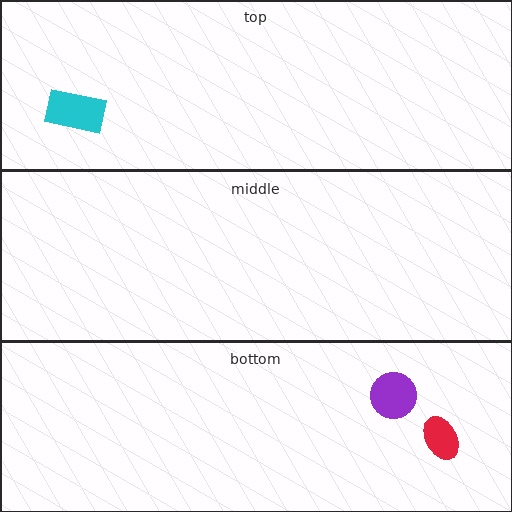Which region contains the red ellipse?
The bottom region.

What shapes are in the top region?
The cyan rectangle.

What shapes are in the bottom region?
The red ellipse, the purple circle.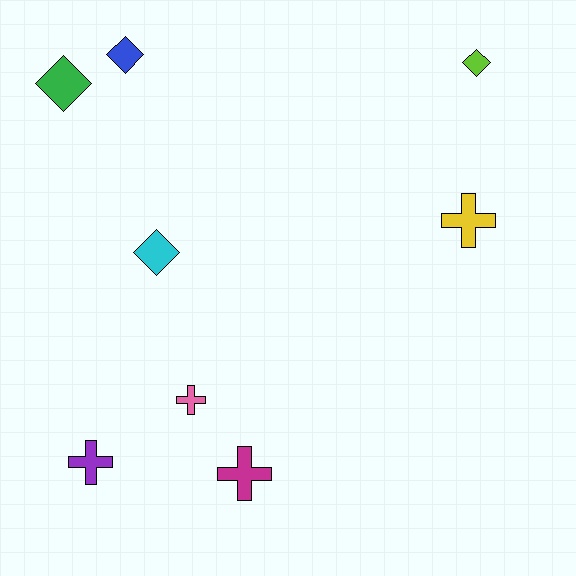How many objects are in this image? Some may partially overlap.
There are 8 objects.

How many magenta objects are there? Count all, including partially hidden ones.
There is 1 magenta object.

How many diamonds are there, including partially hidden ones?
There are 4 diamonds.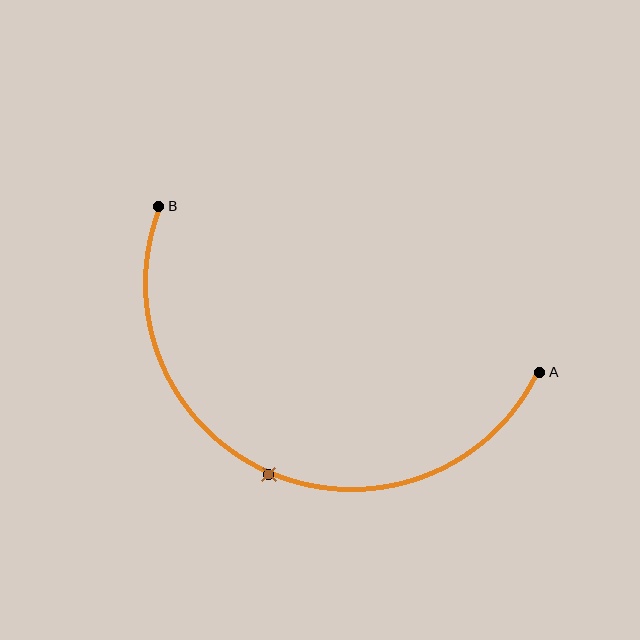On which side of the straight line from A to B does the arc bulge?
The arc bulges below the straight line connecting A and B.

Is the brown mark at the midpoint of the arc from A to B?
Yes. The brown mark lies on the arc at equal arc-length from both A and B — it is the arc midpoint.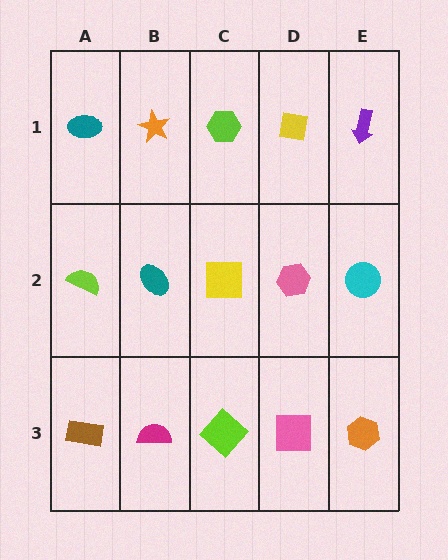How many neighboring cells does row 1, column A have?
2.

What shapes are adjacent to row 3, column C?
A yellow square (row 2, column C), a magenta semicircle (row 3, column B), a pink square (row 3, column D).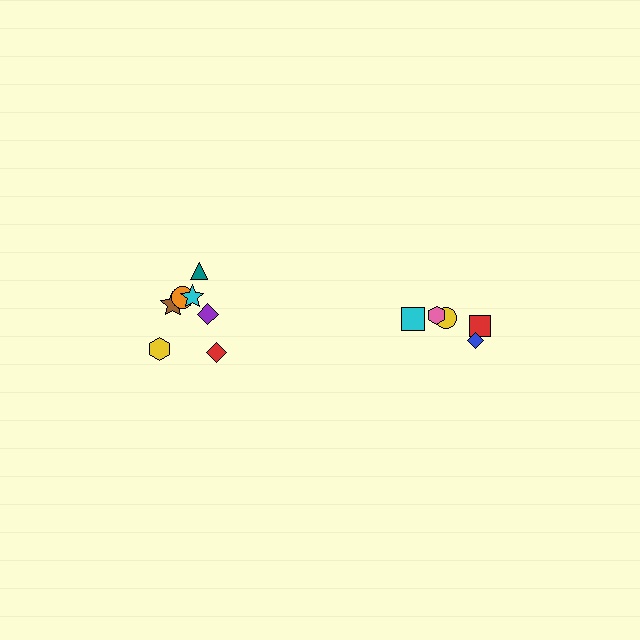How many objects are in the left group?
There are 7 objects.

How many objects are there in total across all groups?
There are 12 objects.